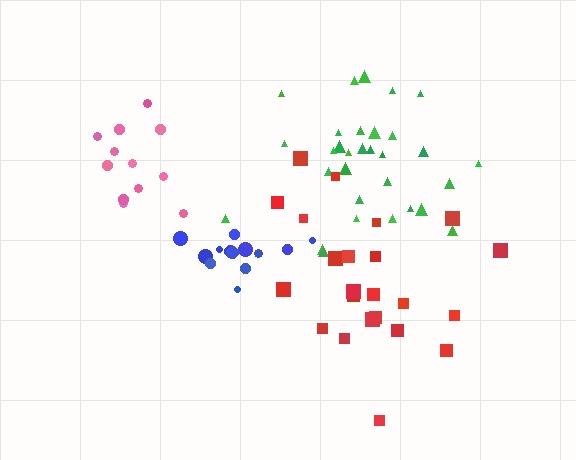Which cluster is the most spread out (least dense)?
Red.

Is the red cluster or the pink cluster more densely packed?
Pink.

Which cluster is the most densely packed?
Green.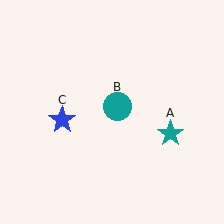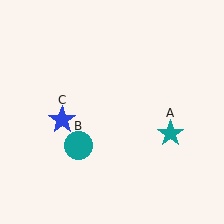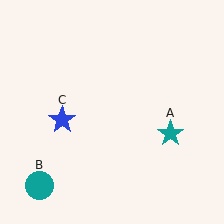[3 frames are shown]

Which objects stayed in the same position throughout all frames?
Teal star (object A) and blue star (object C) remained stationary.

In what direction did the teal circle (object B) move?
The teal circle (object B) moved down and to the left.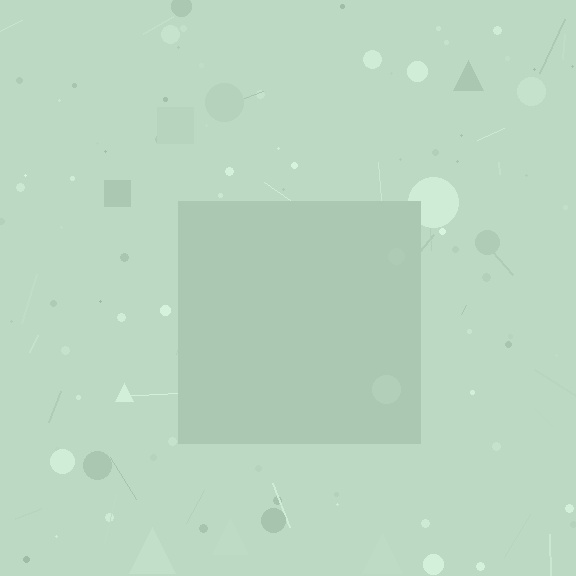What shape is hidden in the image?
A square is hidden in the image.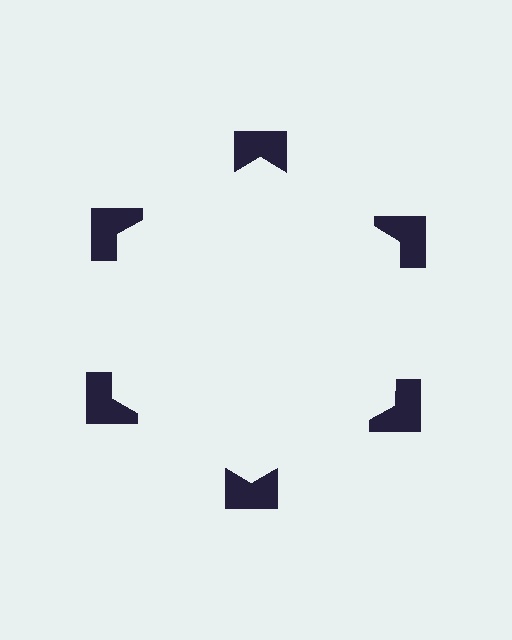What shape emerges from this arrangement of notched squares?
An illusory hexagon — its edges are inferred from the aligned wedge cuts in the notched squares, not physically drawn.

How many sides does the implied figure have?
6 sides.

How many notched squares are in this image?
There are 6 — one at each vertex of the illusory hexagon.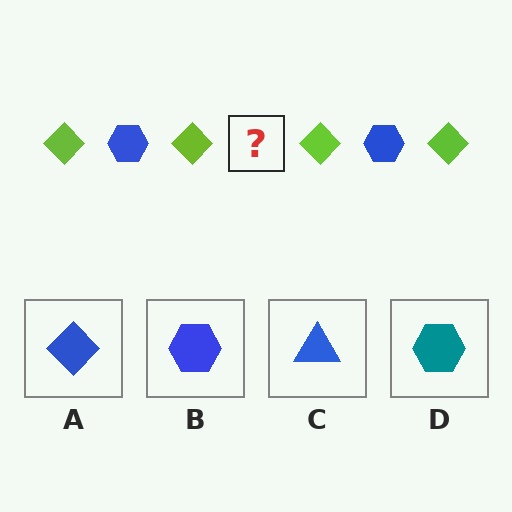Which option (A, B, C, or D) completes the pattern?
B.